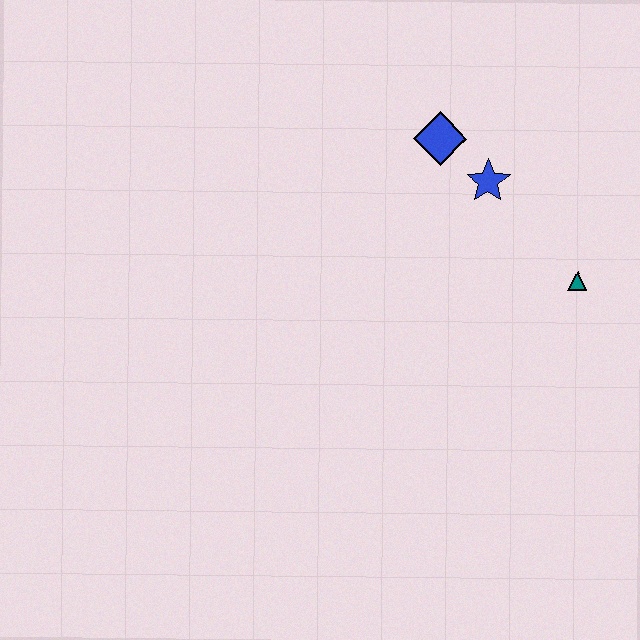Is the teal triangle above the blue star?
No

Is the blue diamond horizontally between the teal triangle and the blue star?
No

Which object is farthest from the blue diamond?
The teal triangle is farthest from the blue diamond.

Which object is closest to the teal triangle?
The blue star is closest to the teal triangle.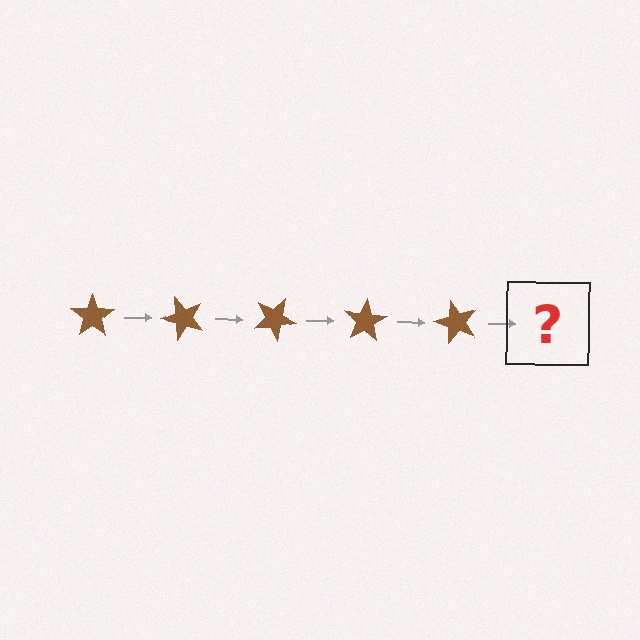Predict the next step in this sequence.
The next step is a brown star rotated 250 degrees.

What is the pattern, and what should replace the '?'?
The pattern is that the star rotates 50 degrees each step. The '?' should be a brown star rotated 250 degrees.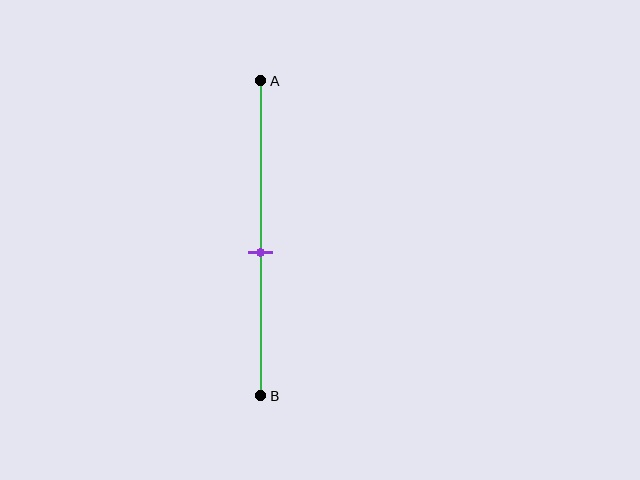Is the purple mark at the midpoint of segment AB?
No, the mark is at about 55% from A, not at the 50% midpoint.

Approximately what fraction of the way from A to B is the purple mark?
The purple mark is approximately 55% of the way from A to B.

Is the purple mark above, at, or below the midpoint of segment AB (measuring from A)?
The purple mark is below the midpoint of segment AB.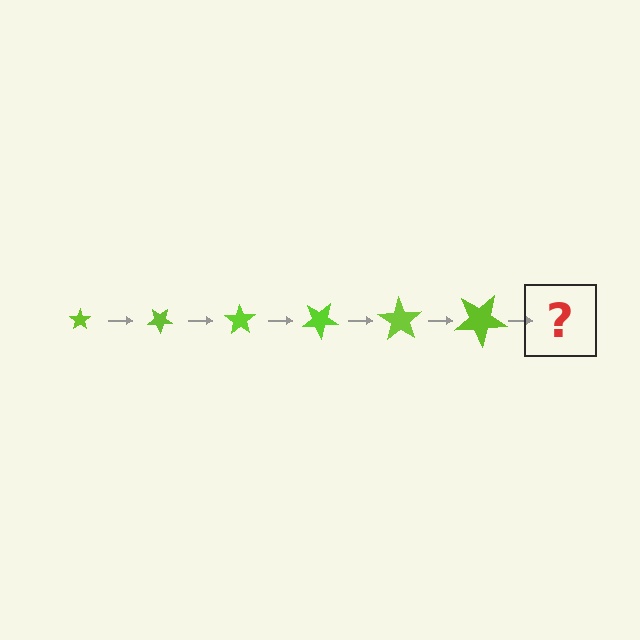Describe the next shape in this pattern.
It should be a star, larger than the previous one and rotated 210 degrees from the start.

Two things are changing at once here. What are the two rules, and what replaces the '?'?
The two rules are that the star grows larger each step and it rotates 35 degrees each step. The '?' should be a star, larger than the previous one and rotated 210 degrees from the start.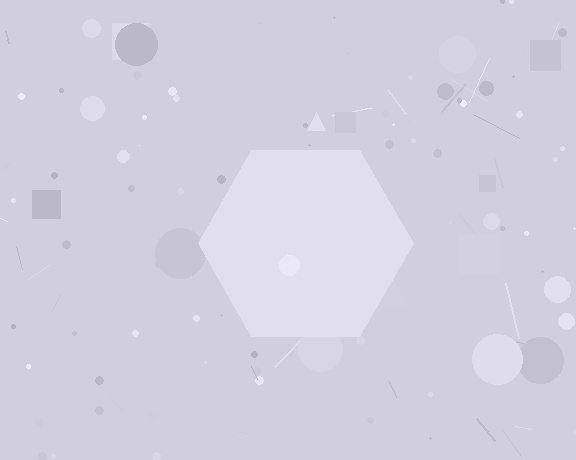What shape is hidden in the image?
A hexagon is hidden in the image.